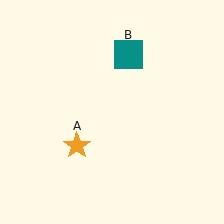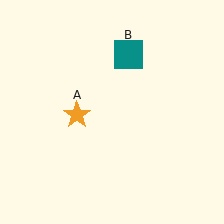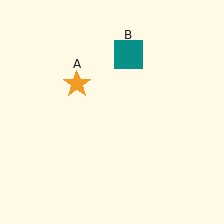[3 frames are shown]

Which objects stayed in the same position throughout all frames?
Teal square (object B) remained stationary.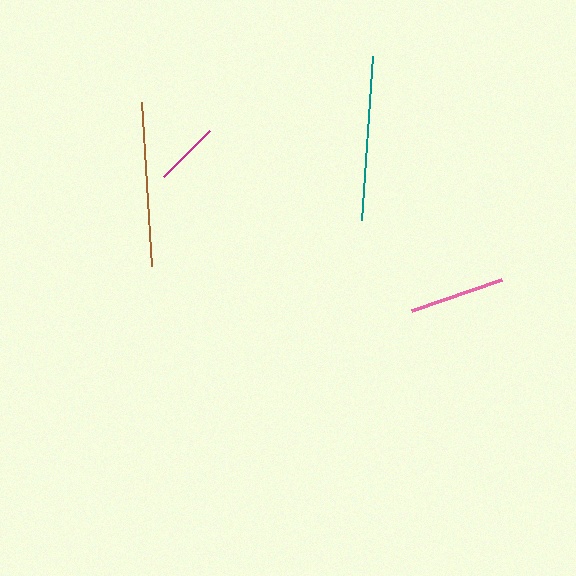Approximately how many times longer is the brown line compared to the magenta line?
The brown line is approximately 2.5 times the length of the magenta line.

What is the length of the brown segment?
The brown segment is approximately 164 pixels long.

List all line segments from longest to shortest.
From longest to shortest: teal, brown, pink, magenta.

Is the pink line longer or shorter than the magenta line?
The pink line is longer than the magenta line.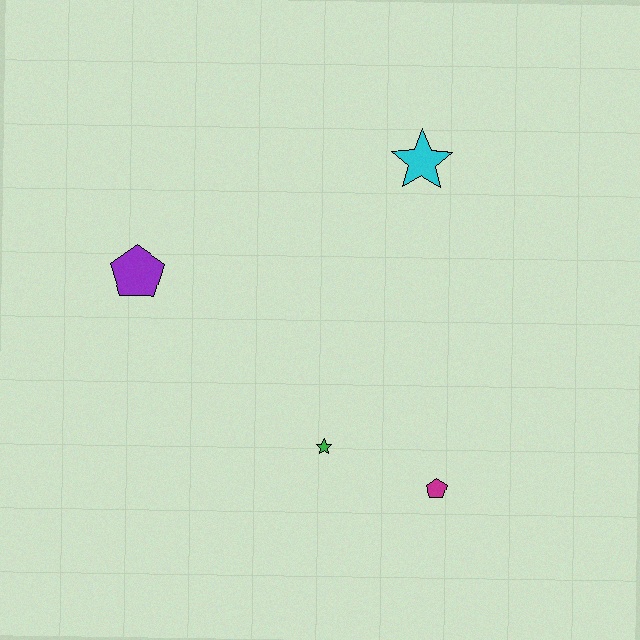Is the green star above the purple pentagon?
No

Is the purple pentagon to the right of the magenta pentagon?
No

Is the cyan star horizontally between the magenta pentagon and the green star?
Yes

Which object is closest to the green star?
The magenta pentagon is closest to the green star.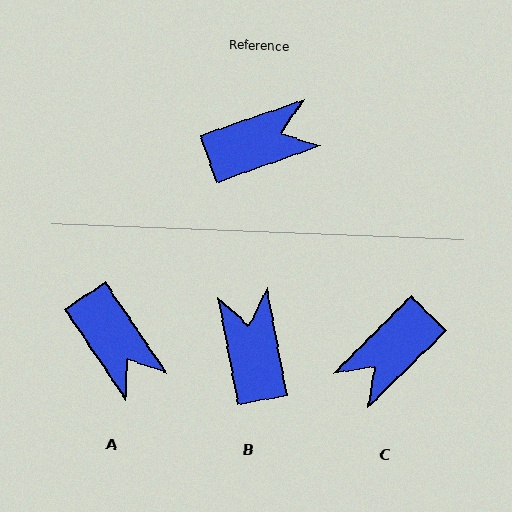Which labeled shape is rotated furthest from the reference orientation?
C, about 155 degrees away.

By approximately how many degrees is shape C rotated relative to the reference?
Approximately 155 degrees clockwise.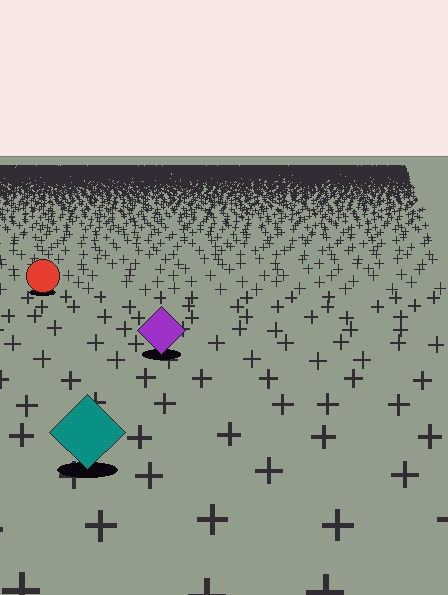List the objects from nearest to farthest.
From nearest to farthest: the teal diamond, the purple diamond, the red circle.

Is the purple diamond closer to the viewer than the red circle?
Yes. The purple diamond is closer — you can tell from the texture gradient: the ground texture is coarser near it.